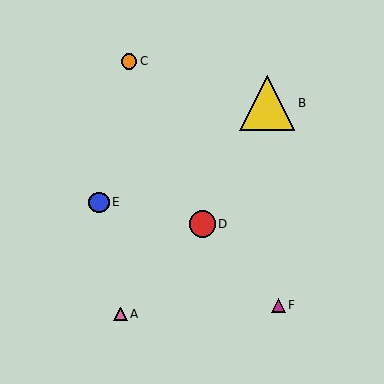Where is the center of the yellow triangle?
The center of the yellow triangle is at (267, 103).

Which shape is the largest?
The yellow triangle (labeled B) is the largest.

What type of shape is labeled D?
Shape D is a red circle.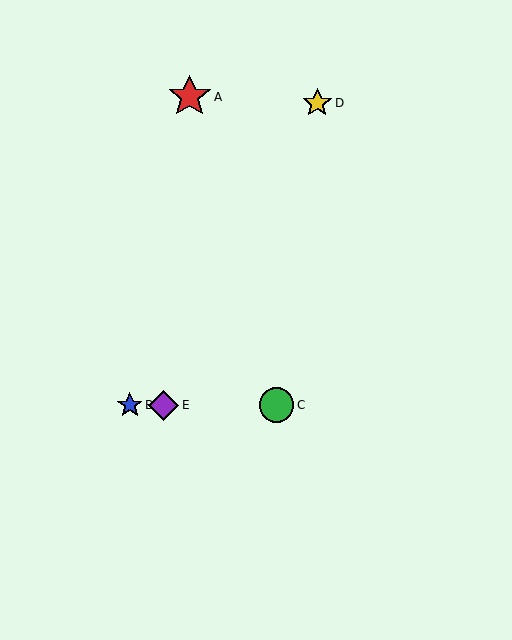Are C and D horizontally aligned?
No, C is at y≈405 and D is at y≈103.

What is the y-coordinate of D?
Object D is at y≈103.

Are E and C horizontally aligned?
Yes, both are at y≈405.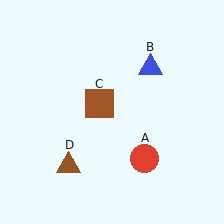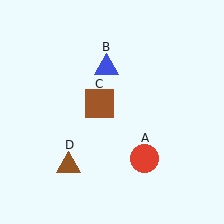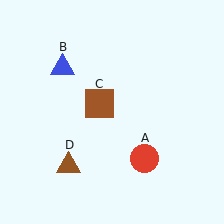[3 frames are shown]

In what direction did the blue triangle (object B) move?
The blue triangle (object B) moved left.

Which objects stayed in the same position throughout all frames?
Red circle (object A) and brown square (object C) and brown triangle (object D) remained stationary.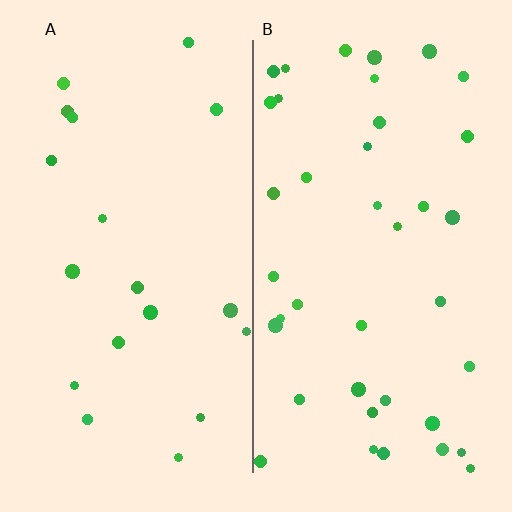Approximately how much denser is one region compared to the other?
Approximately 2.0× — region B over region A.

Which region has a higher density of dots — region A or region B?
B (the right).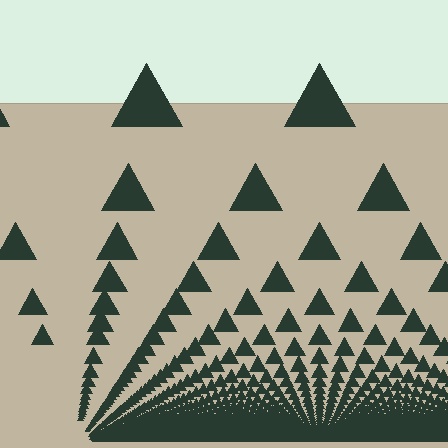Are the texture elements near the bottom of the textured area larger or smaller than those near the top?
Smaller. The gradient is inverted — elements near the bottom are smaller and denser.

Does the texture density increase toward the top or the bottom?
Density increases toward the bottom.